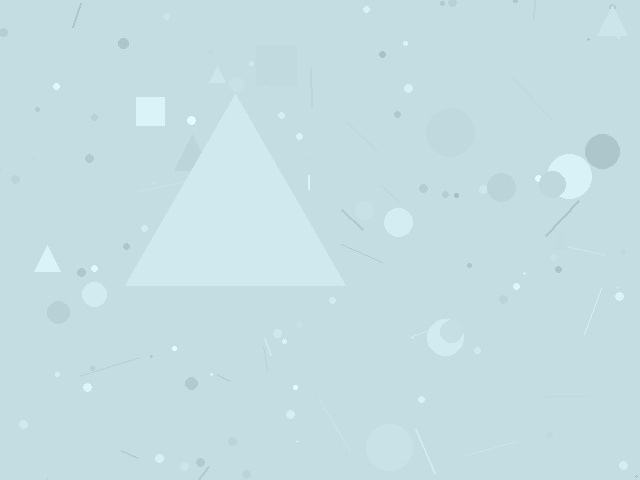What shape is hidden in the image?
A triangle is hidden in the image.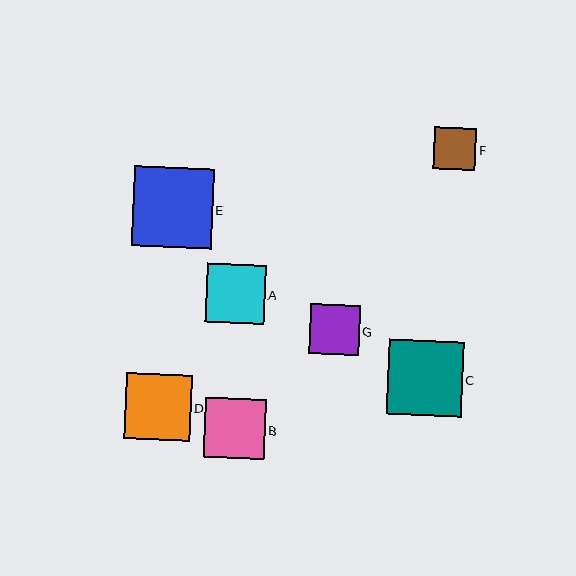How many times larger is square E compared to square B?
Square E is approximately 1.3 times the size of square B.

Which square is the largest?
Square E is the largest with a size of approximately 80 pixels.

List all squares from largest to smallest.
From largest to smallest: E, C, D, B, A, G, F.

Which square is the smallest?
Square F is the smallest with a size of approximately 42 pixels.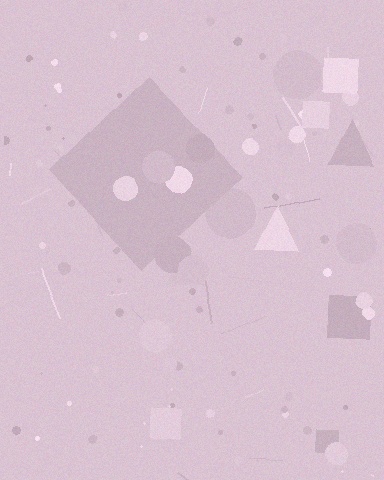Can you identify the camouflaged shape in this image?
The camouflaged shape is a diamond.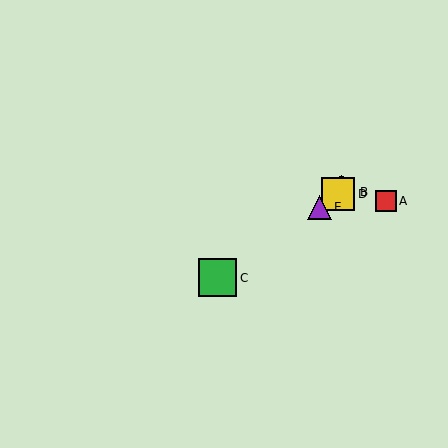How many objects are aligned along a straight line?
4 objects (B, C, D, E) are aligned along a straight line.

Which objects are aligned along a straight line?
Objects B, C, D, E are aligned along a straight line.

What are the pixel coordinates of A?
Object A is at (386, 201).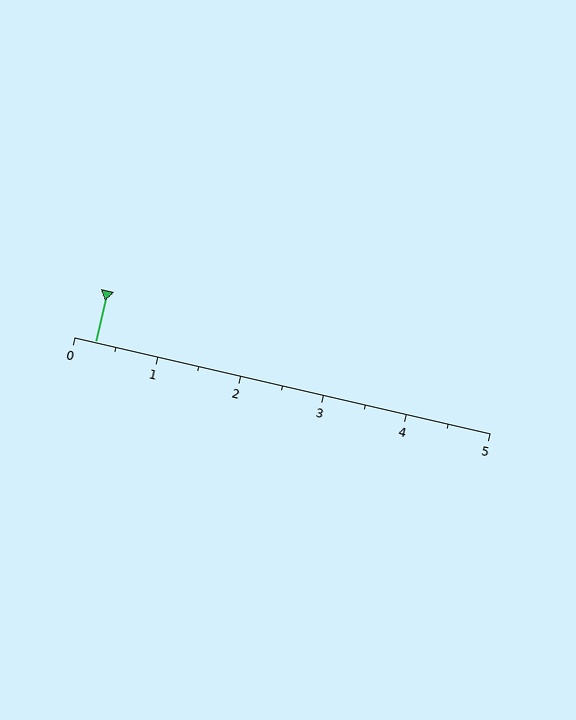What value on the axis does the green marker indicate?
The marker indicates approximately 0.2.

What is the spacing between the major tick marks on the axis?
The major ticks are spaced 1 apart.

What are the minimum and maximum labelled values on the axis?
The axis runs from 0 to 5.